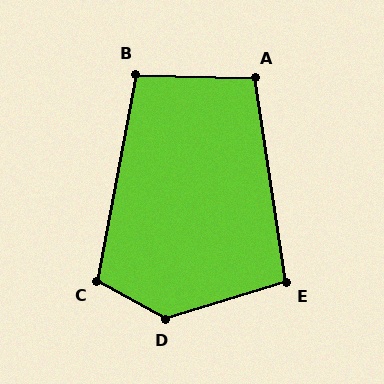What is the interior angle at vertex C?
Approximately 109 degrees (obtuse).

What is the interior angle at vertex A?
Approximately 100 degrees (obtuse).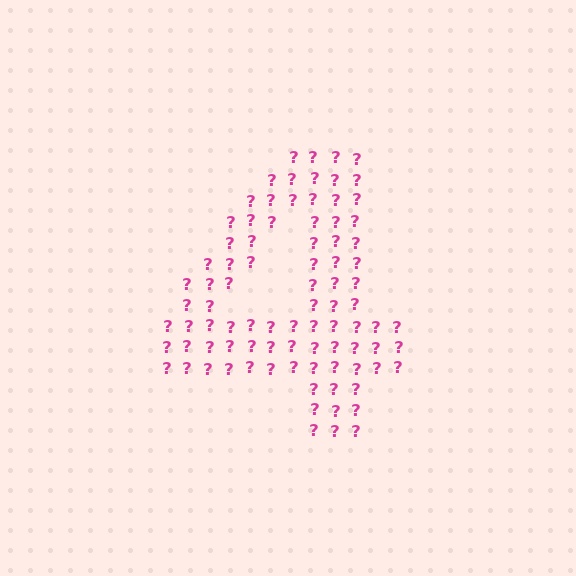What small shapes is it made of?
It is made of small question marks.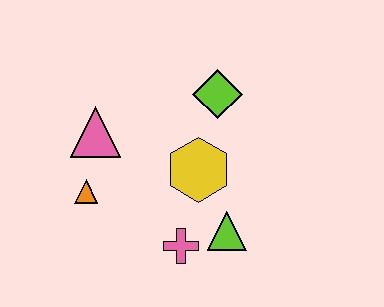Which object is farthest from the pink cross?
The lime diamond is farthest from the pink cross.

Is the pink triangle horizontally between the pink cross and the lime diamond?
No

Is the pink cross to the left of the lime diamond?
Yes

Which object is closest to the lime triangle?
The pink cross is closest to the lime triangle.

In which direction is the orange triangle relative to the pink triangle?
The orange triangle is below the pink triangle.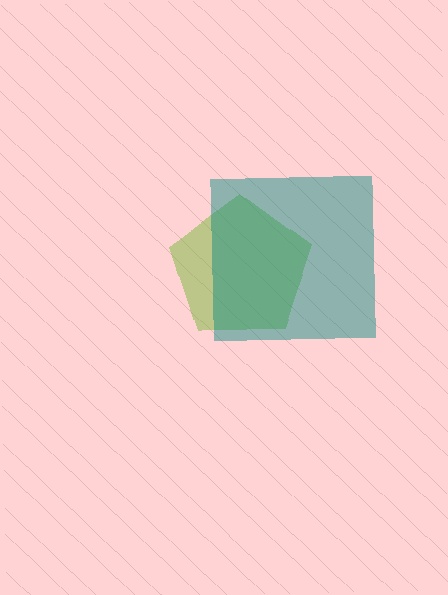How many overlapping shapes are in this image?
There are 2 overlapping shapes in the image.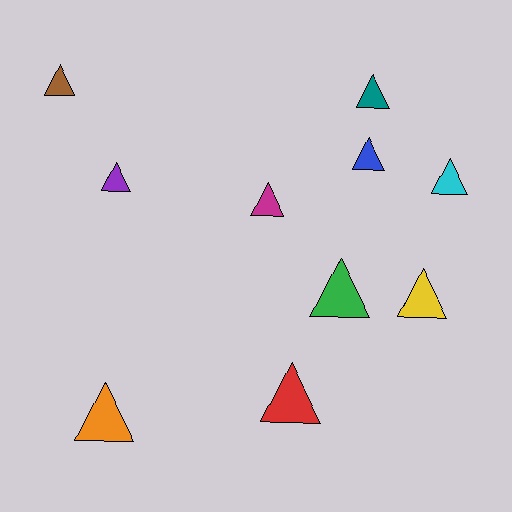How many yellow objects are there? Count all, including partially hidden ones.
There is 1 yellow object.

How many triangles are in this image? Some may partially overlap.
There are 10 triangles.